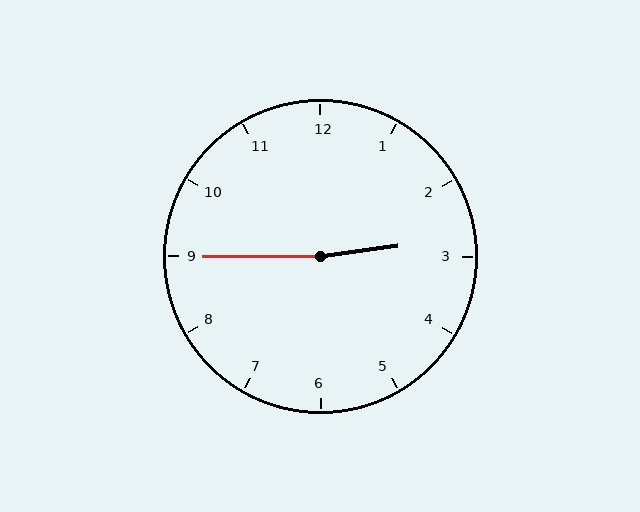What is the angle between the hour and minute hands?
Approximately 172 degrees.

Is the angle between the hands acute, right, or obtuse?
It is obtuse.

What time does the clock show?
2:45.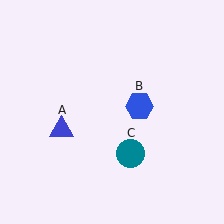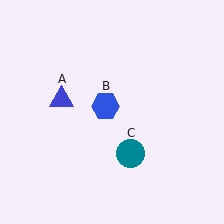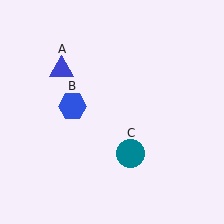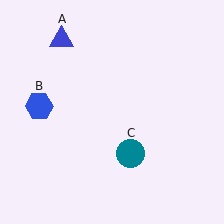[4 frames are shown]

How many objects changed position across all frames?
2 objects changed position: blue triangle (object A), blue hexagon (object B).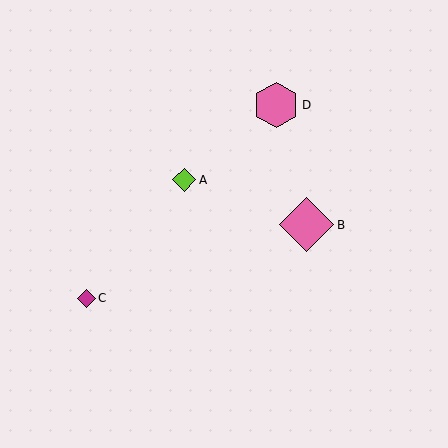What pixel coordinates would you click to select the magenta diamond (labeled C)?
Click at (86, 298) to select the magenta diamond C.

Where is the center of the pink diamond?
The center of the pink diamond is at (307, 225).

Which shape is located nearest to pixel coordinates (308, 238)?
The pink diamond (labeled B) at (307, 225) is nearest to that location.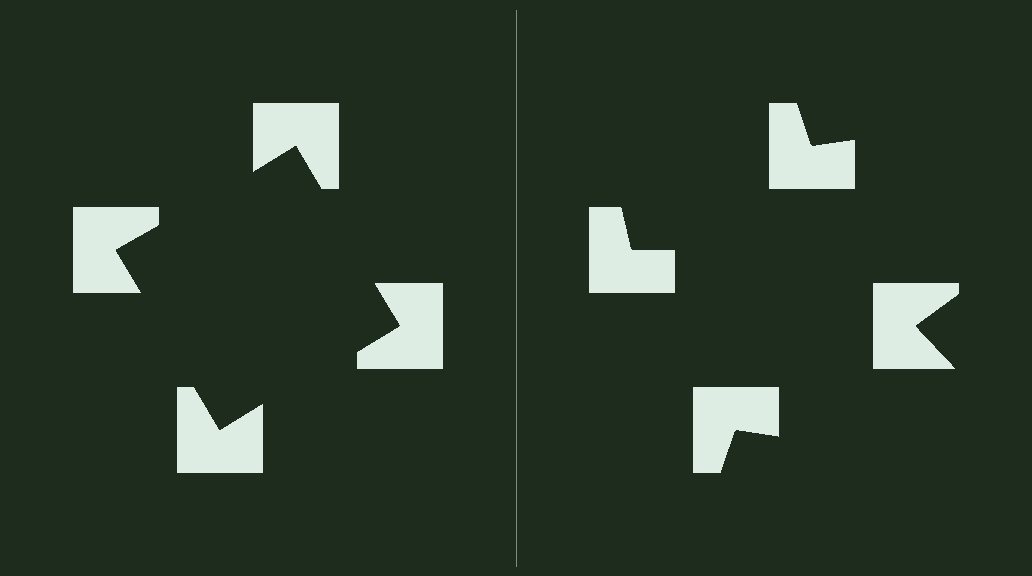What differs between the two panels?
The notched squares are positioned identically on both sides; only the wedge orientations differ. On the left they align to a square; on the right they are misaligned.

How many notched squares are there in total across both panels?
8 — 4 on each side.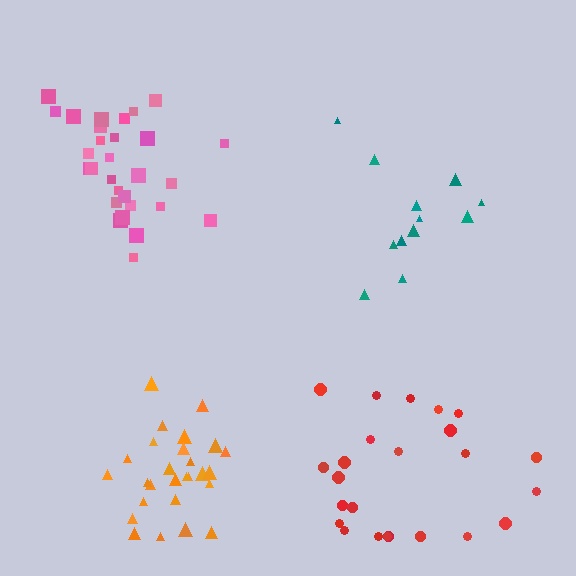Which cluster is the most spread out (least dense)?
Teal.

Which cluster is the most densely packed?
Orange.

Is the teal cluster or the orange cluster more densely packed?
Orange.